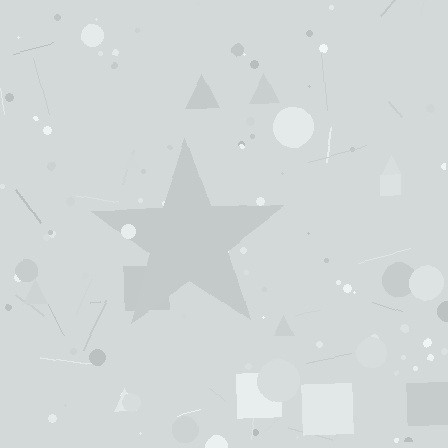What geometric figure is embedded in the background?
A star is embedded in the background.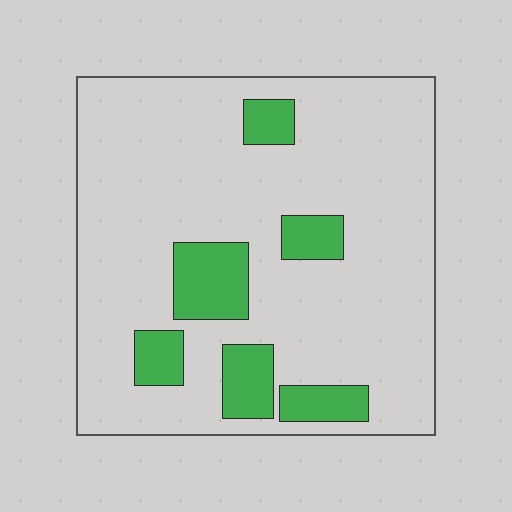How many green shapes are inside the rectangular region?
6.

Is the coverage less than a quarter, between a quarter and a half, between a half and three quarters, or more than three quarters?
Less than a quarter.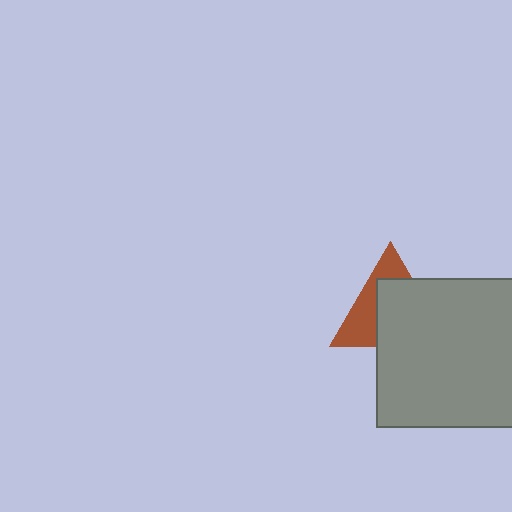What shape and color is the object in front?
The object in front is a gray rectangle.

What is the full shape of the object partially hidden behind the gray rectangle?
The partially hidden object is a brown triangle.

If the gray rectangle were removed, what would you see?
You would see the complete brown triangle.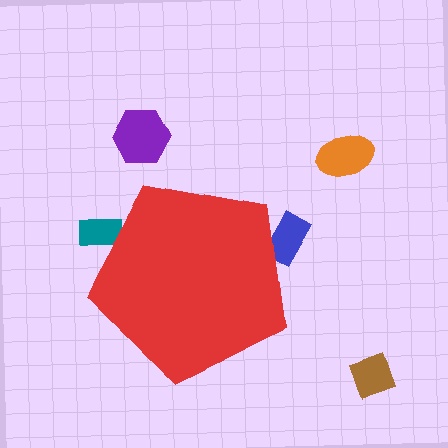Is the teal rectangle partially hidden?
Yes, the teal rectangle is partially hidden behind the red pentagon.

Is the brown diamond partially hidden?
No, the brown diamond is fully visible.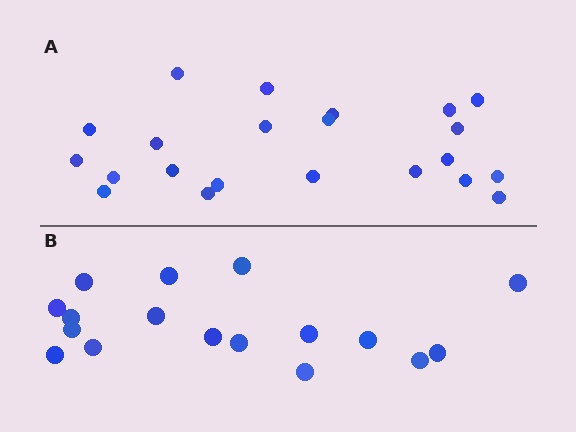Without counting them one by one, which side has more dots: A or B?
Region A (the top region) has more dots.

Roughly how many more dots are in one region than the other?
Region A has about 5 more dots than region B.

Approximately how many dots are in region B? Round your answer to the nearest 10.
About 20 dots. (The exact count is 17, which rounds to 20.)